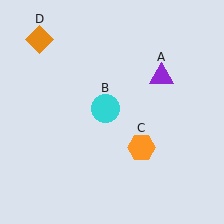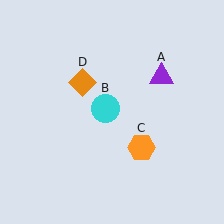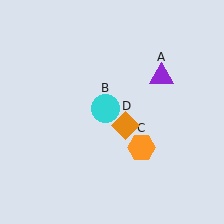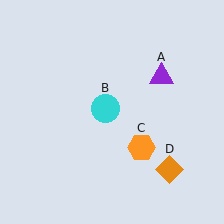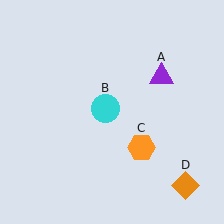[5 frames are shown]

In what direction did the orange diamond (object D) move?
The orange diamond (object D) moved down and to the right.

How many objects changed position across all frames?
1 object changed position: orange diamond (object D).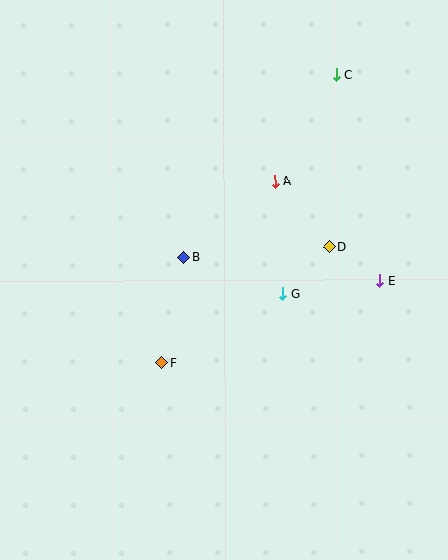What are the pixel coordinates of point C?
Point C is at (336, 75).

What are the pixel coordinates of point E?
Point E is at (380, 281).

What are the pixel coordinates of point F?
Point F is at (162, 363).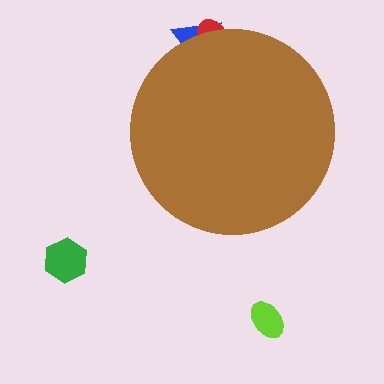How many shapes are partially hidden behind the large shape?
2 shapes are partially hidden.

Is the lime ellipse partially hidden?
No, the lime ellipse is fully visible.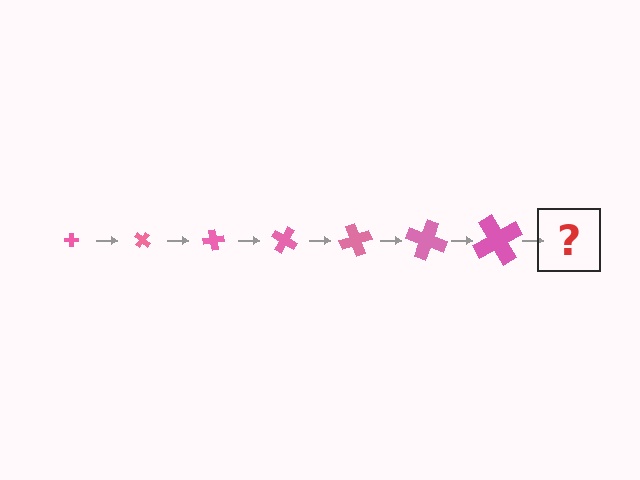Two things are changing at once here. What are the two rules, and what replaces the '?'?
The two rules are that the cross grows larger each step and it rotates 40 degrees each step. The '?' should be a cross, larger than the previous one and rotated 280 degrees from the start.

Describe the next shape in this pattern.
It should be a cross, larger than the previous one and rotated 280 degrees from the start.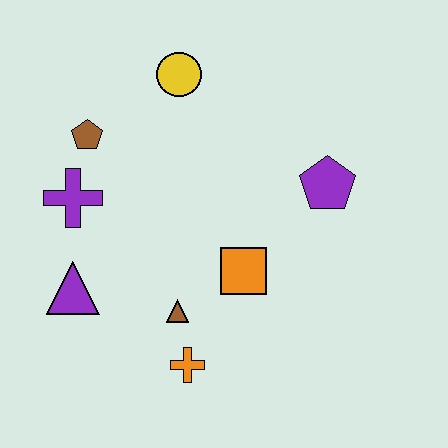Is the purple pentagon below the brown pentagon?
Yes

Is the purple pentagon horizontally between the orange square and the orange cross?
No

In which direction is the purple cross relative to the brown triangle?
The purple cross is above the brown triangle.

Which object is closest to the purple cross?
The brown pentagon is closest to the purple cross.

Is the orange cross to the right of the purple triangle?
Yes